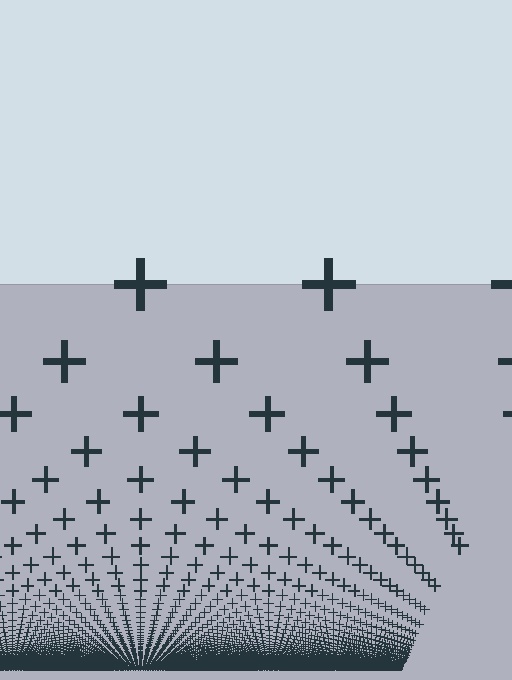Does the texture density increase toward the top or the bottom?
Density increases toward the bottom.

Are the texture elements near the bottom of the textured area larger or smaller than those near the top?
Smaller. The gradient is inverted — elements near the bottom are smaller and denser.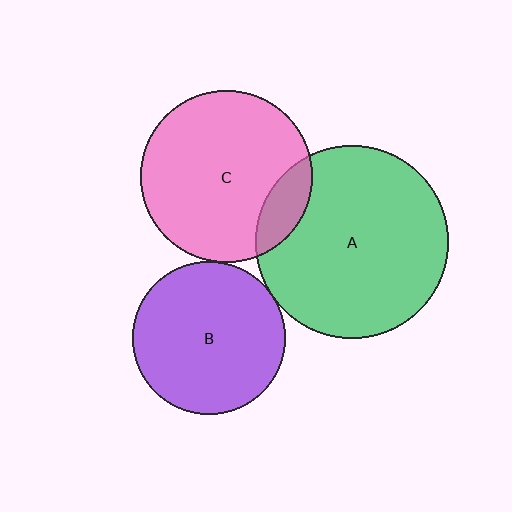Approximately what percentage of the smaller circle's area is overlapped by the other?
Approximately 5%.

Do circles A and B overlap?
Yes.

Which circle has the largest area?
Circle A (green).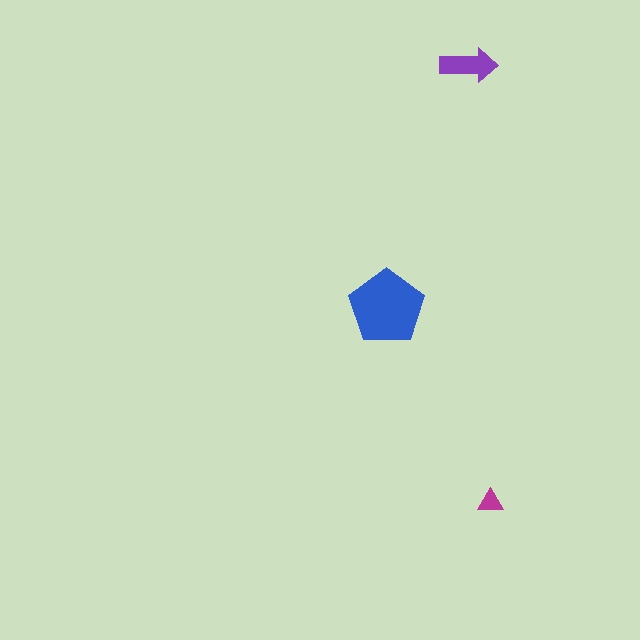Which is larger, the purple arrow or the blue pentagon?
The blue pentagon.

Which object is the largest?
The blue pentagon.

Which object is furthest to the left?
The blue pentagon is leftmost.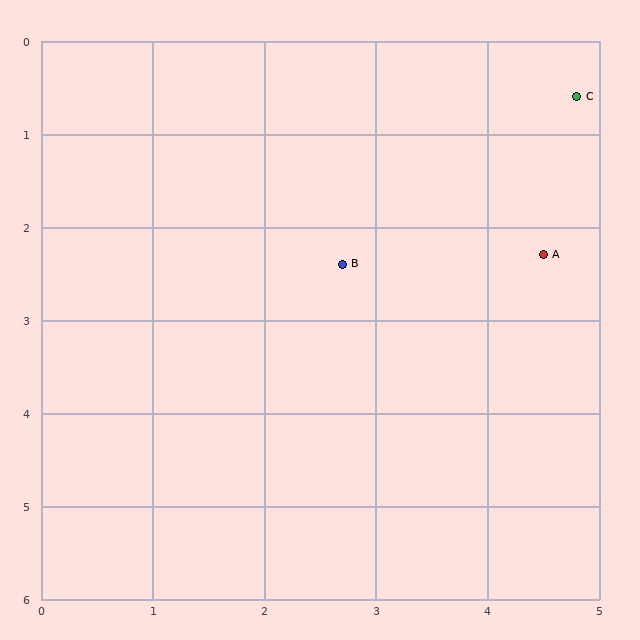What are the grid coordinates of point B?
Point B is at approximately (2.7, 2.4).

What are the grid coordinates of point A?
Point A is at approximately (4.5, 2.3).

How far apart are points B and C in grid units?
Points B and C are about 2.8 grid units apart.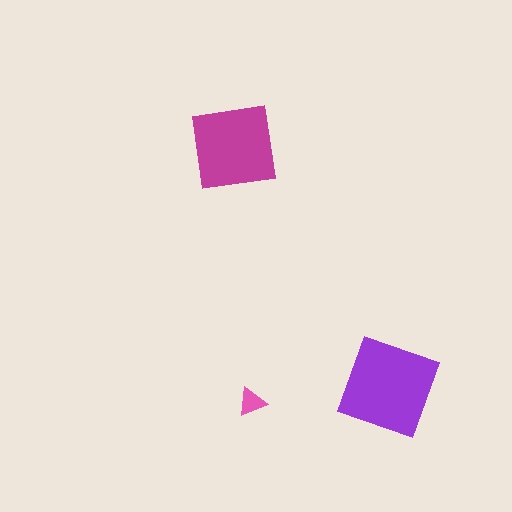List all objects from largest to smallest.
The purple diamond, the magenta square, the pink triangle.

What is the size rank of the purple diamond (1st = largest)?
1st.